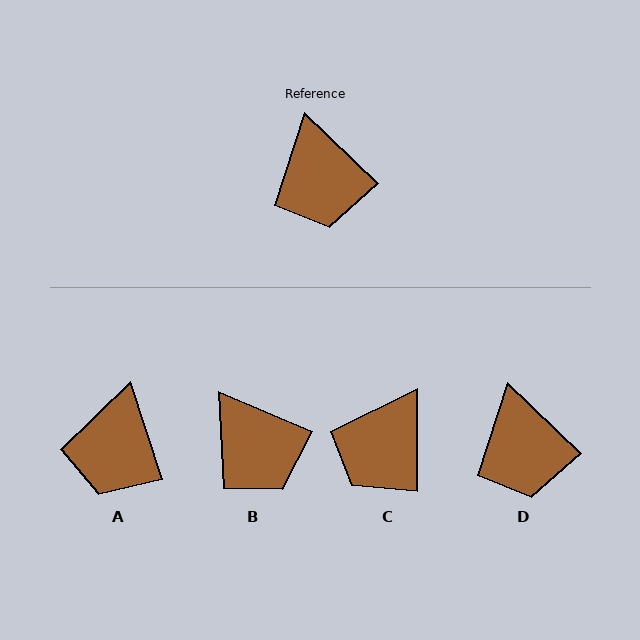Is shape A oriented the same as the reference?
No, it is off by about 28 degrees.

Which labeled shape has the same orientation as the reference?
D.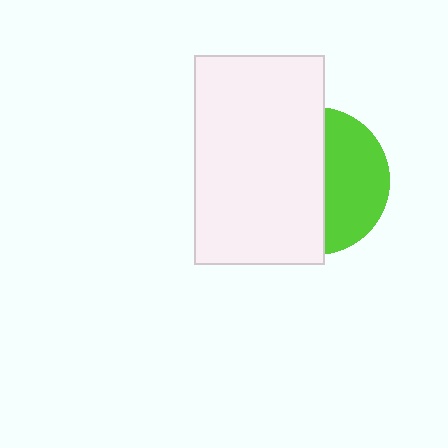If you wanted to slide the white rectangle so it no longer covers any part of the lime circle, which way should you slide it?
Slide it left — that is the most direct way to separate the two shapes.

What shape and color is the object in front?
The object in front is a white rectangle.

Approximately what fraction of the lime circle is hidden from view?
Roughly 58% of the lime circle is hidden behind the white rectangle.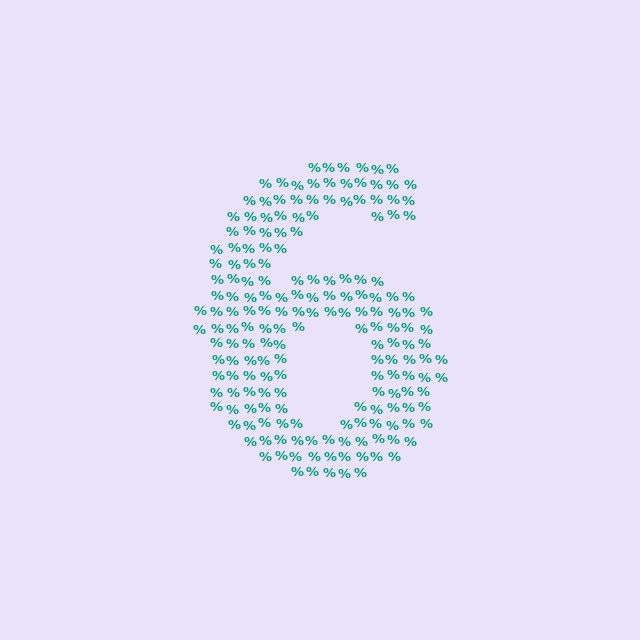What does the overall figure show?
The overall figure shows the digit 6.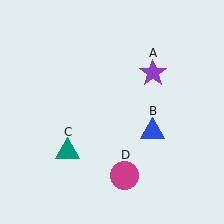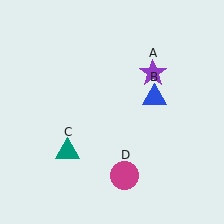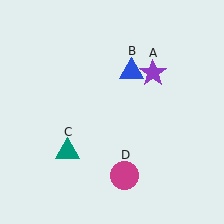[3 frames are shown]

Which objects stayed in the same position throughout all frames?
Purple star (object A) and teal triangle (object C) and magenta circle (object D) remained stationary.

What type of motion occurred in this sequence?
The blue triangle (object B) rotated counterclockwise around the center of the scene.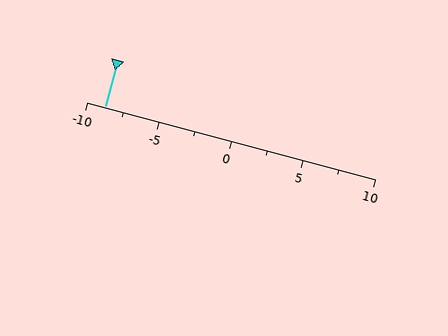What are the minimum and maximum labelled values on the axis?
The axis runs from -10 to 10.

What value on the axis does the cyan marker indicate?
The marker indicates approximately -8.8.